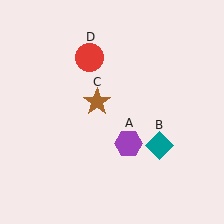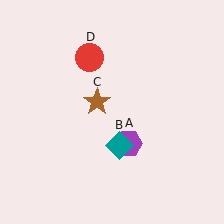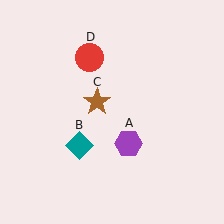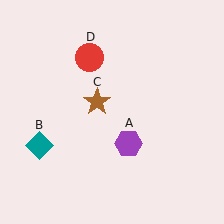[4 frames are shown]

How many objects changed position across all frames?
1 object changed position: teal diamond (object B).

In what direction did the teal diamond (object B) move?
The teal diamond (object B) moved left.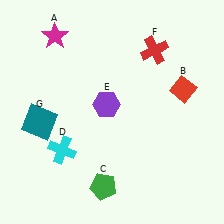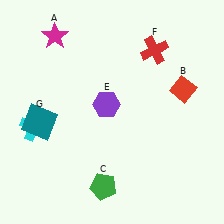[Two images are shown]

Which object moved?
The cyan cross (D) moved left.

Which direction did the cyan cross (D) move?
The cyan cross (D) moved left.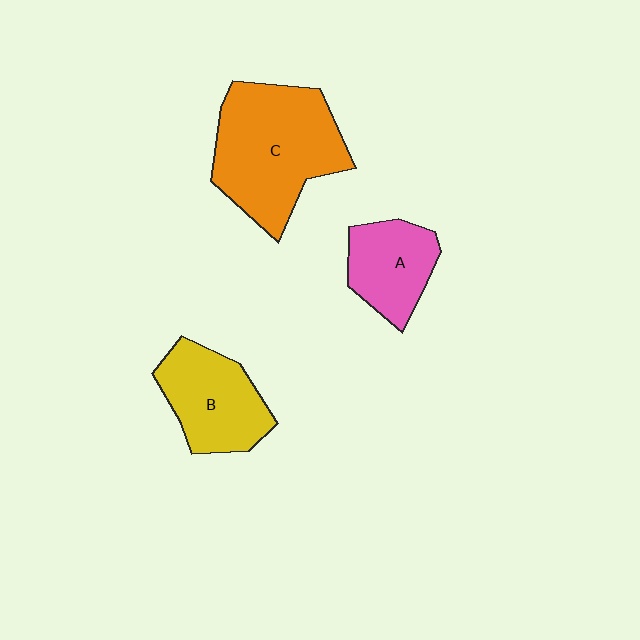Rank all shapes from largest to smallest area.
From largest to smallest: C (orange), B (yellow), A (pink).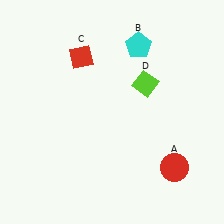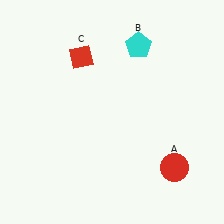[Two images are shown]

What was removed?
The lime diamond (D) was removed in Image 2.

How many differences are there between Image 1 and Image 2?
There is 1 difference between the two images.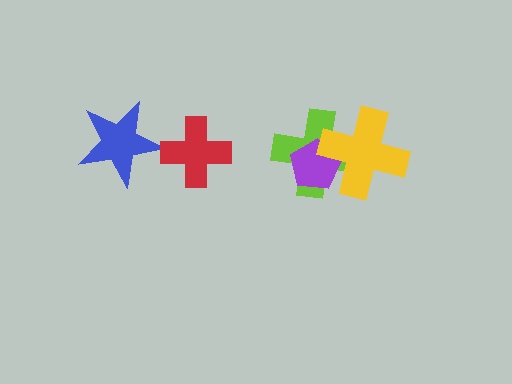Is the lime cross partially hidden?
Yes, it is partially covered by another shape.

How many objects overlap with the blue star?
0 objects overlap with the blue star.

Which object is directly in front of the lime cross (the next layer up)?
The purple pentagon is directly in front of the lime cross.